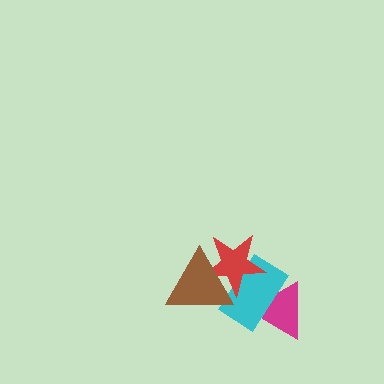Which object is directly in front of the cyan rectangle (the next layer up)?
The red star is directly in front of the cyan rectangle.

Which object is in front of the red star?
The brown triangle is in front of the red star.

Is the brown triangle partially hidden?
No, no other shape covers it.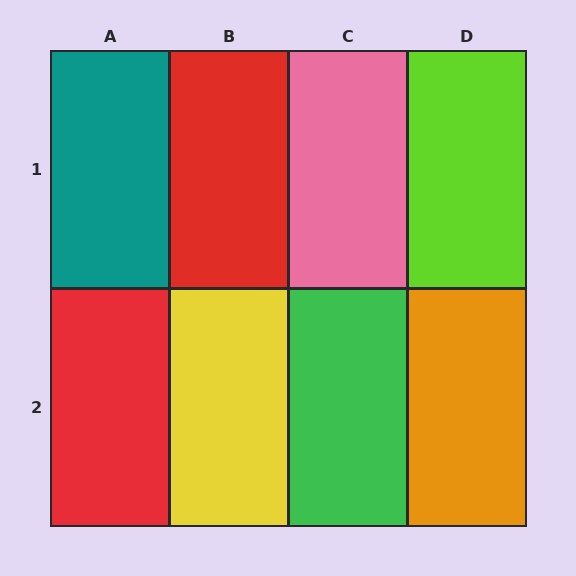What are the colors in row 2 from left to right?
Red, yellow, green, orange.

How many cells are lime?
1 cell is lime.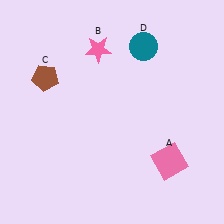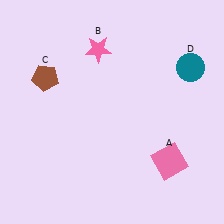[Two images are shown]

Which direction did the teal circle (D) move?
The teal circle (D) moved right.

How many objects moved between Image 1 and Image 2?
1 object moved between the two images.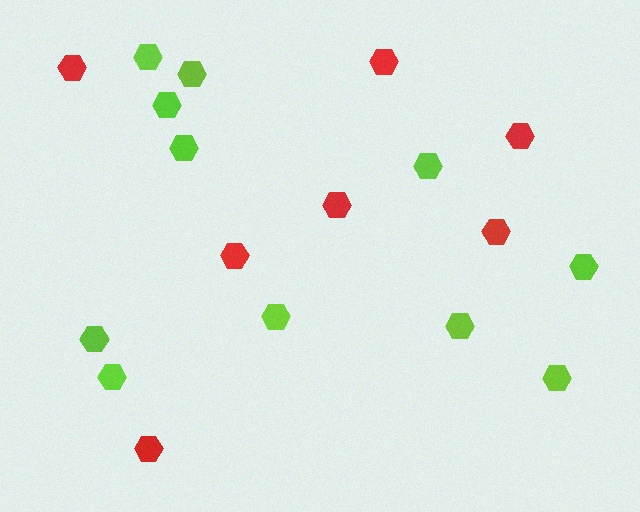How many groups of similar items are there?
There are 2 groups: one group of red hexagons (7) and one group of lime hexagons (11).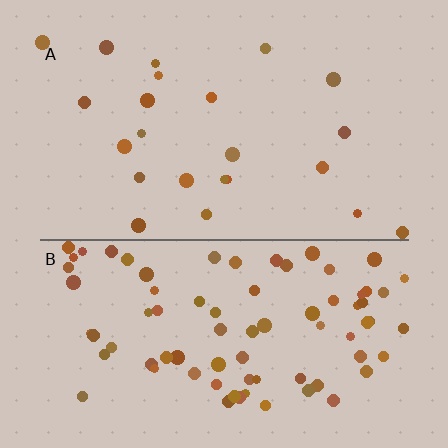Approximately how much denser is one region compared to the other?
Approximately 3.5× — region B over region A.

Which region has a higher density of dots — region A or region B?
B (the bottom).